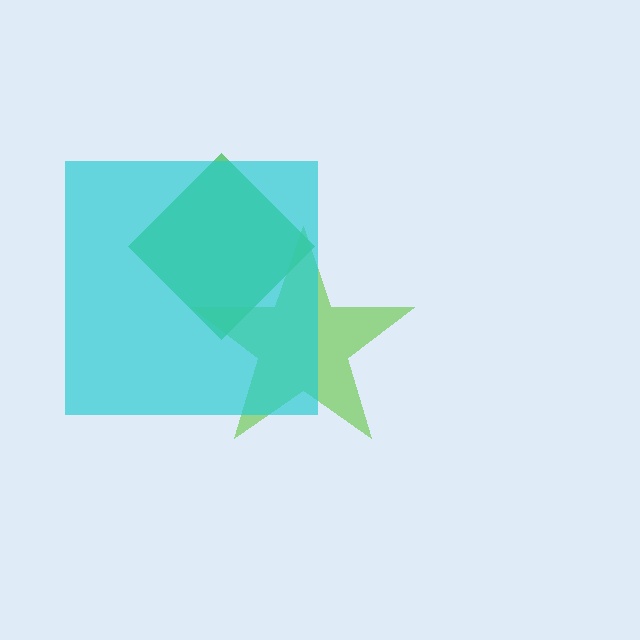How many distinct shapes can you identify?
There are 3 distinct shapes: a green diamond, a lime star, a cyan square.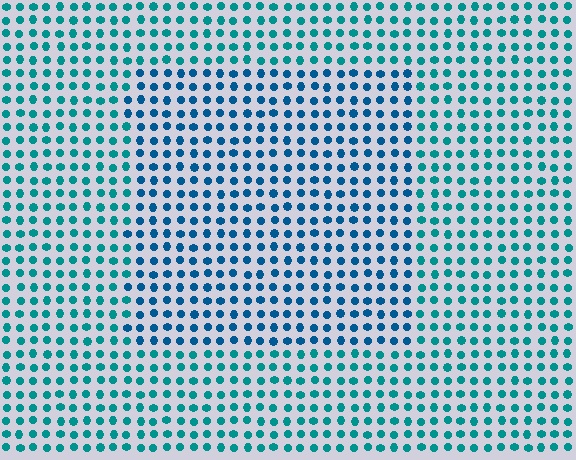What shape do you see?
I see a rectangle.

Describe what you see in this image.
The image is filled with small teal elements in a uniform arrangement. A rectangle-shaped region is visible where the elements are tinted to a slightly different hue, forming a subtle color boundary.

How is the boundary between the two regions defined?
The boundary is defined purely by a slight shift in hue (about 25 degrees). Spacing, size, and orientation are identical on both sides.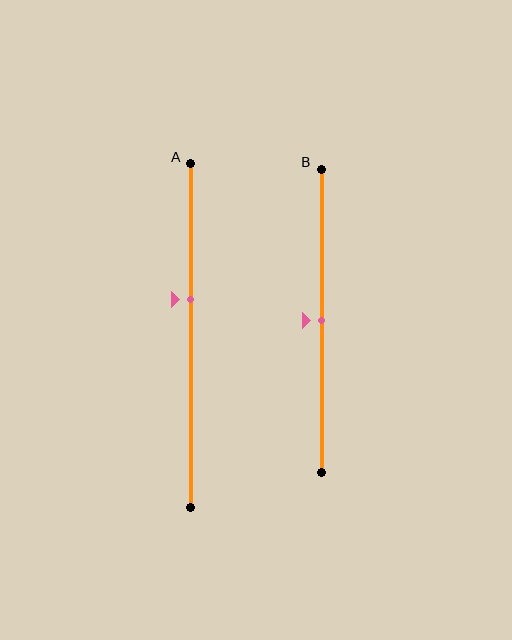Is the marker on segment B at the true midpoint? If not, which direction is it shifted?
Yes, the marker on segment B is at the true midpoint.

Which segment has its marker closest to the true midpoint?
Segment B has its marker closest to the true midpoint.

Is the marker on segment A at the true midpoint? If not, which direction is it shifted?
No, the marker on segment A is shifted upward by about 11% of the segment length.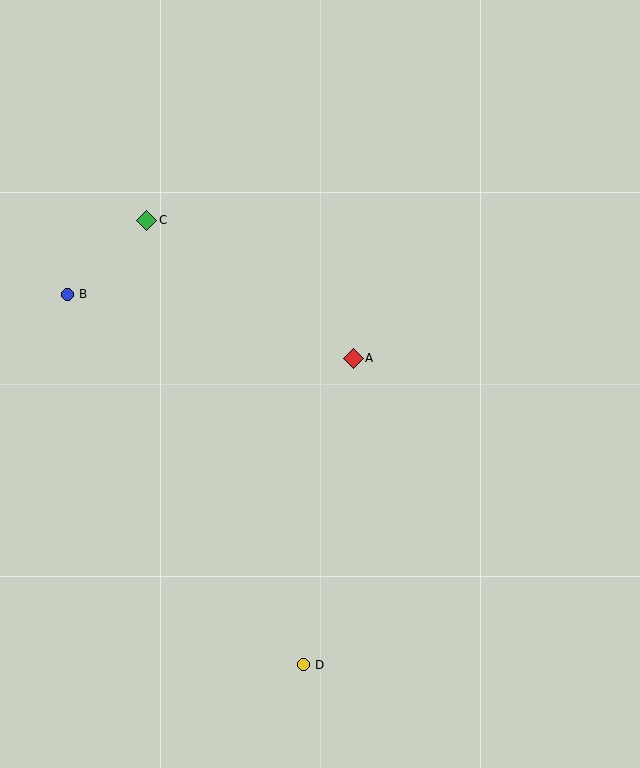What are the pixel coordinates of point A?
Point A is at (353, 358).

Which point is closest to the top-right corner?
Point A is closest to the top-right corner.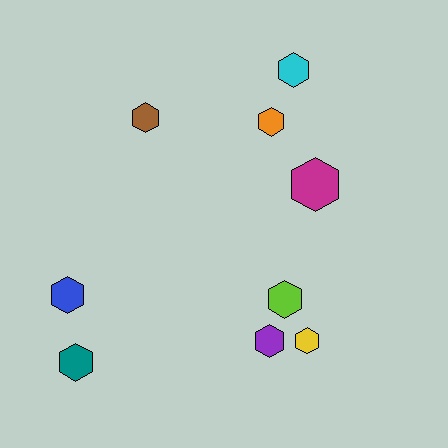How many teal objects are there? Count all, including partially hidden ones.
There is 1 teal object.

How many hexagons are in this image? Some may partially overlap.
There are 9 hexagons.